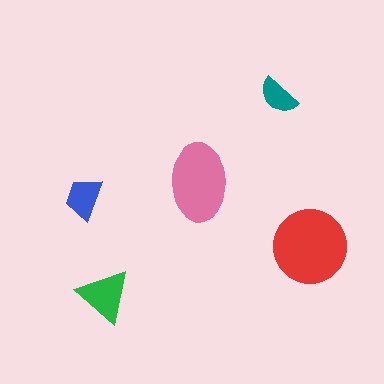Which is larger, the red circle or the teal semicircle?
The red circle.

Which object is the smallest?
The teal semicircle.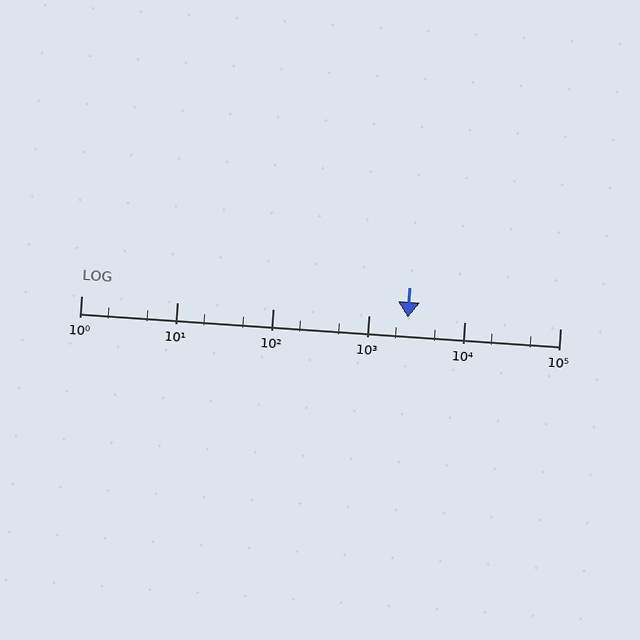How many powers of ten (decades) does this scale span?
The scale spans 5 decades, from 1 to 100000.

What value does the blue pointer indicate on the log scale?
The pointer indicates approximately 2600.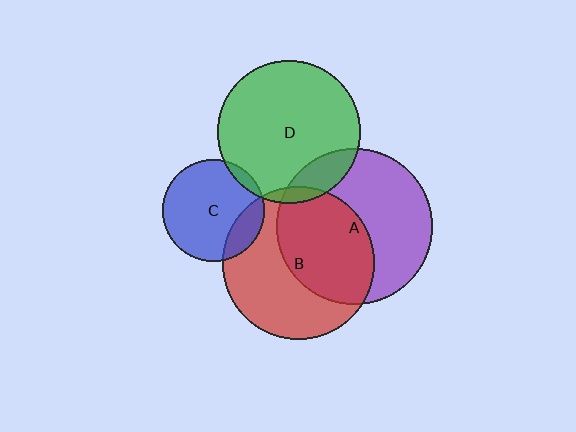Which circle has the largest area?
Circle A (purple).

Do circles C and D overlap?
Yes.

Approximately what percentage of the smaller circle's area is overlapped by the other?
Approximately 5%.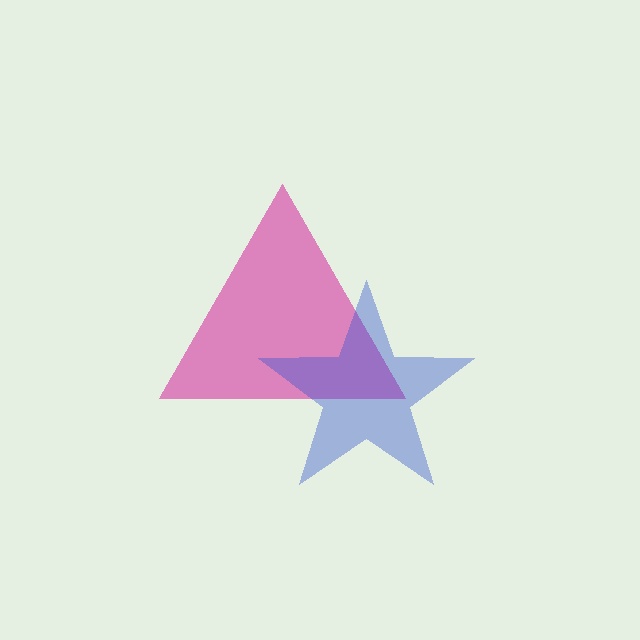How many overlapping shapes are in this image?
There are 2 overlapping shapes in the image.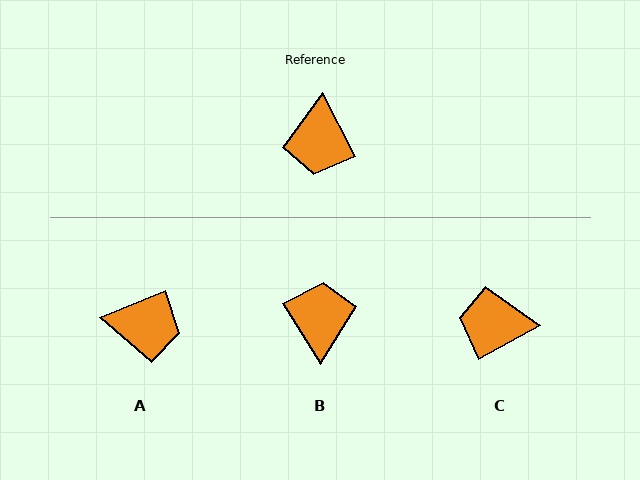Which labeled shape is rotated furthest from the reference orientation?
B, about 176 degrees away.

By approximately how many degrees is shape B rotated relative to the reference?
Approximately 176 degrees clockwise.